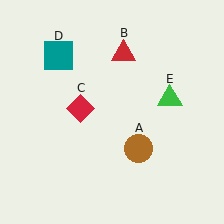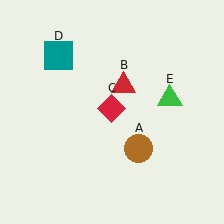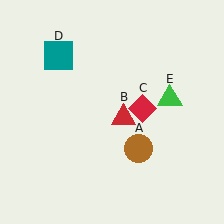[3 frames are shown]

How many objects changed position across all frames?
2 objects changed position: red triangle (object B), red diamond (object C).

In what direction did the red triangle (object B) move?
The red triangle (object B) moved down.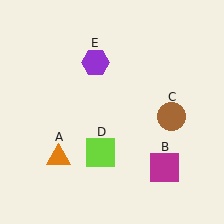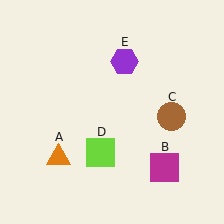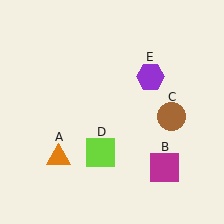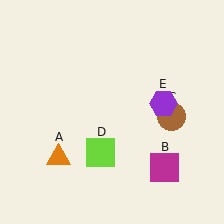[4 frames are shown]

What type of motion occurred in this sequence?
The purple hexagon (object E) rotated clockwise around the center of the scene.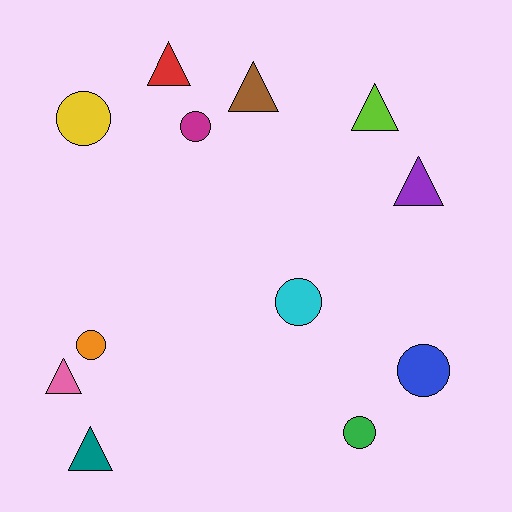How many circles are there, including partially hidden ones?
There are 6 circles.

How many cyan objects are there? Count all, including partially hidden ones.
There is 1 cyan object.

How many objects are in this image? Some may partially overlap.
There are 12 objects.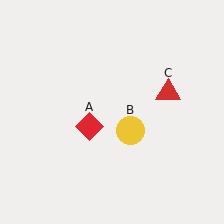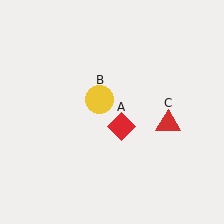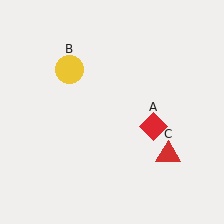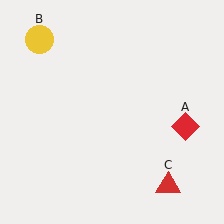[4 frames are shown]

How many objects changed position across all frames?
3 objects changed position: red diamond (object A), yellow circle (object B), red triangle (object C).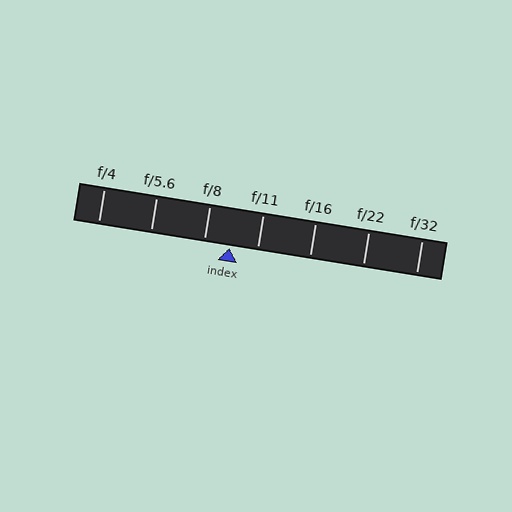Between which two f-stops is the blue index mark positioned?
The index mark is between f/8 and f/11.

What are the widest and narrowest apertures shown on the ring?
The widest aperture shown is f/4 and the narrowest is f/32.